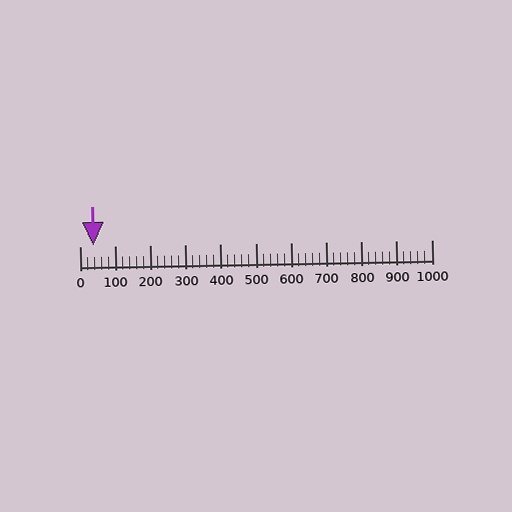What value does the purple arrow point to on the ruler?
The purple arrow points to approximately 39.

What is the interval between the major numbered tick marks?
The major tick marks are spaced 100 units apart.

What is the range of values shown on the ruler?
The ruler shows values from 0 to 1000.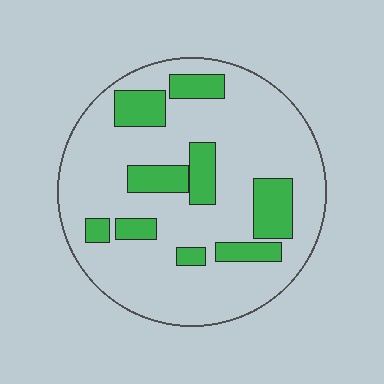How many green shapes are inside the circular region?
9.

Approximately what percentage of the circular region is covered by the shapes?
Approximately 20%.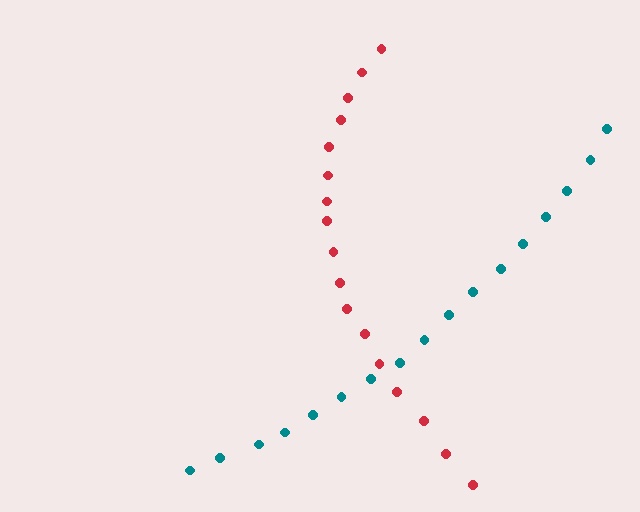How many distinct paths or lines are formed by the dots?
There are 2 distinct paths.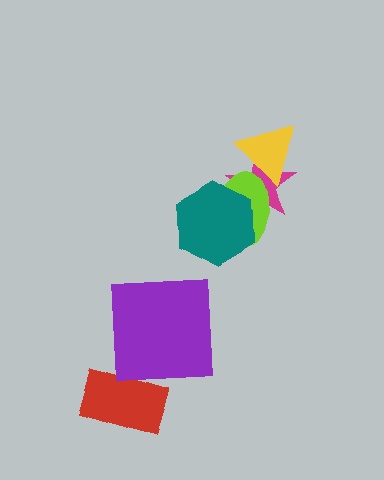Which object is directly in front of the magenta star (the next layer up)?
The yellow triangle is directly in front of the magenta star.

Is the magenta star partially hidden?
Yes, it is partially covered by another shape.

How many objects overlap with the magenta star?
3 objects overlap with the magenta star.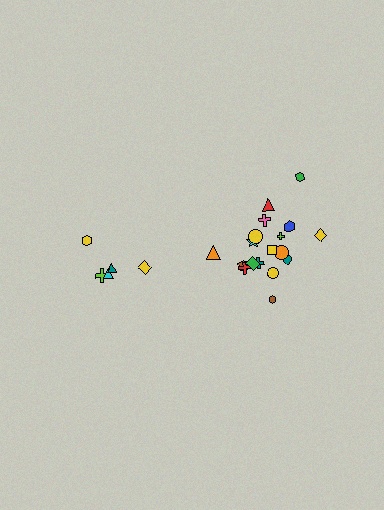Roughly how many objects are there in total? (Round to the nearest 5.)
Roughly 25 objects in total.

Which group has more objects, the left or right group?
The right group.